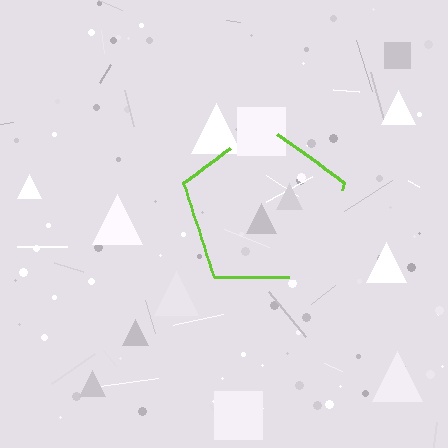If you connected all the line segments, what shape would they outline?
They would outline a pentagon.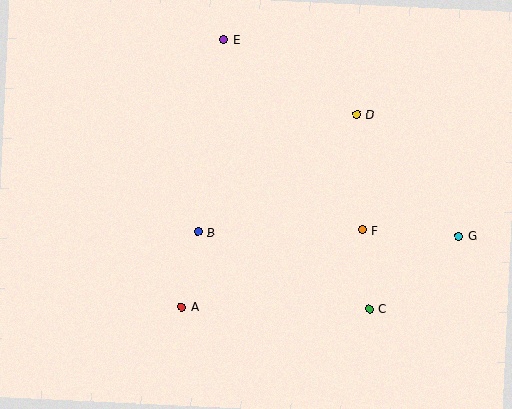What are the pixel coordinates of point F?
Point F is at (362, 230).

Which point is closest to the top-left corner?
Point E is closest to the top-left corner.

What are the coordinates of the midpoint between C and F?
The midpoint between C and F is at (366, 269).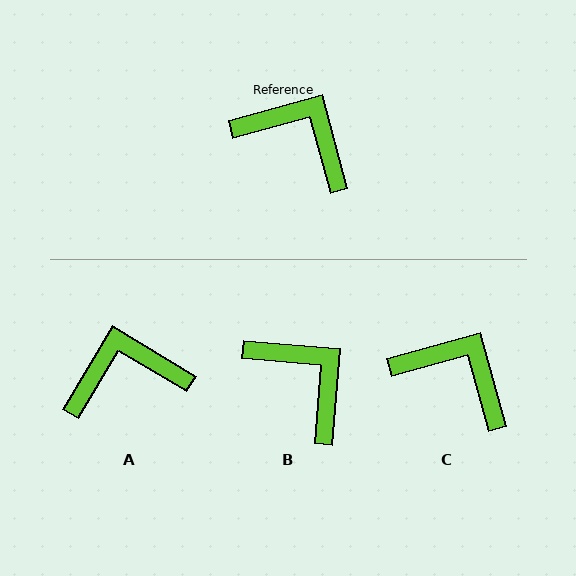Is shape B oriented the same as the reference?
No, it is off by about 20 degrees.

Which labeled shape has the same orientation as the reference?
C.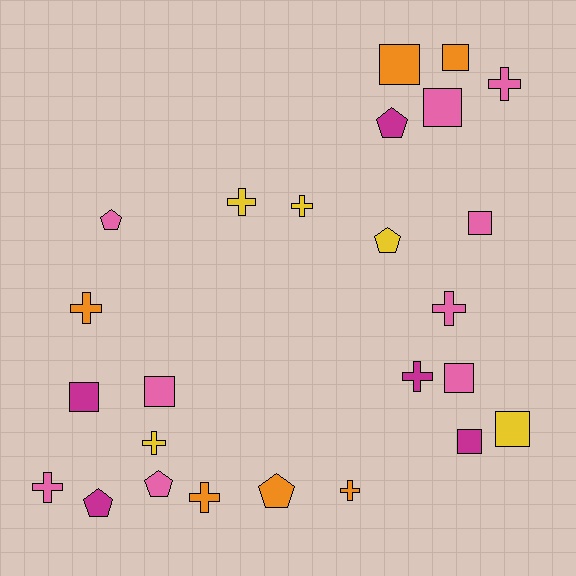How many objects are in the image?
There are 25 objects.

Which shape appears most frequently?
Cross, with 10 objects.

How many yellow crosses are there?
There are 3 yellow crosses.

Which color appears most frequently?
Pink, with 9 objects.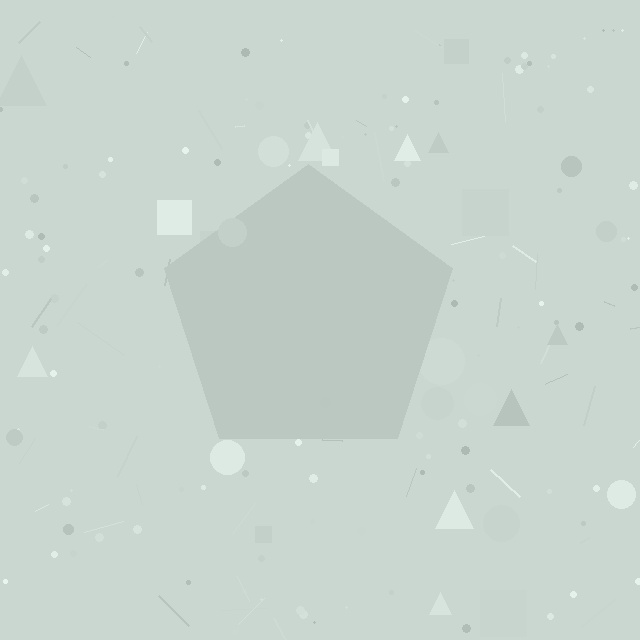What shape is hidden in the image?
A pentagon is hidden in the image.